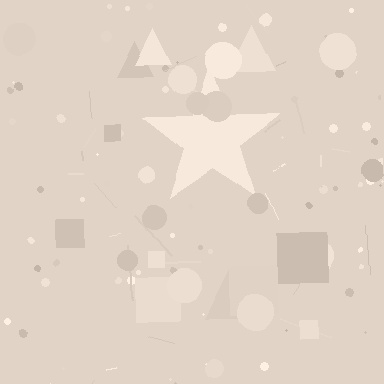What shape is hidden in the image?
A star is hidden in the image.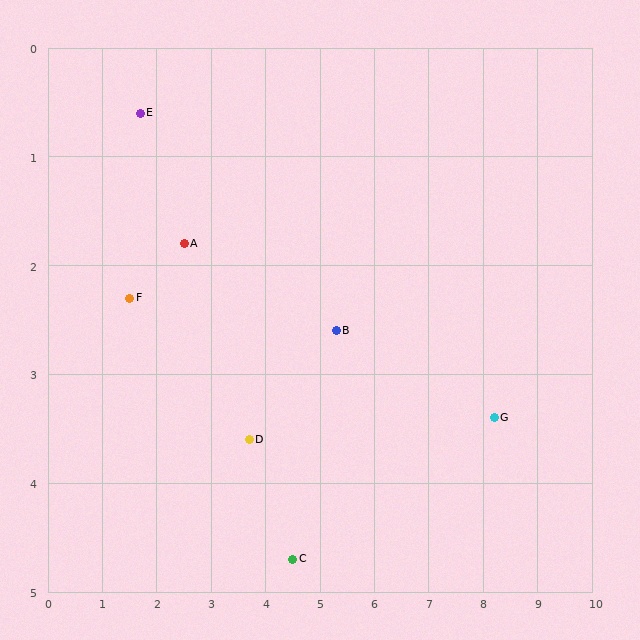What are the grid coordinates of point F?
Point F is at approximately (1.5, 2.3).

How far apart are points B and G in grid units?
Points B and G are about 3.0 grid units apart.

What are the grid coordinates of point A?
Point A is at approximately (2.5, 1.8).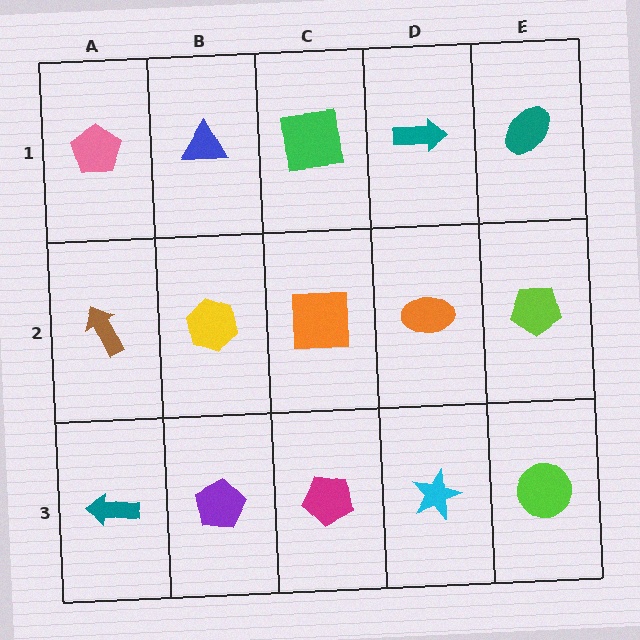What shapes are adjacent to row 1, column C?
An orange square (row 2, column C), a blue triangle (row 1, column B), a teal arrow (row 1, column D).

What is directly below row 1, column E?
A lime pentagon.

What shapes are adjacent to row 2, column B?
A blue triangle (row 1, column B), a purple pentagon (row 3, column B), a brown arrow (row 2, column A), an orange square (row 2, column C).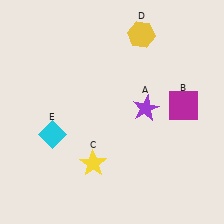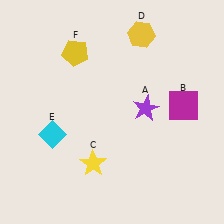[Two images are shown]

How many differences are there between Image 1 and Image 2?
There is 1 difference between the two images.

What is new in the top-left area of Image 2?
A yellow pentagon (F) was added in the top-left area of Image 2.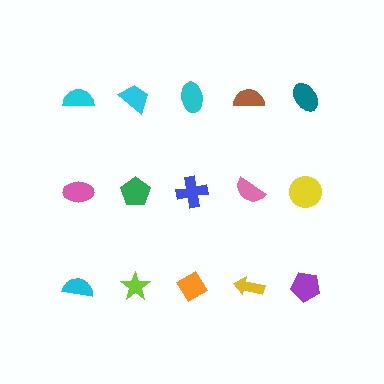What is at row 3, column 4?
A yellow arrow.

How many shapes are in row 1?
5 shapes.